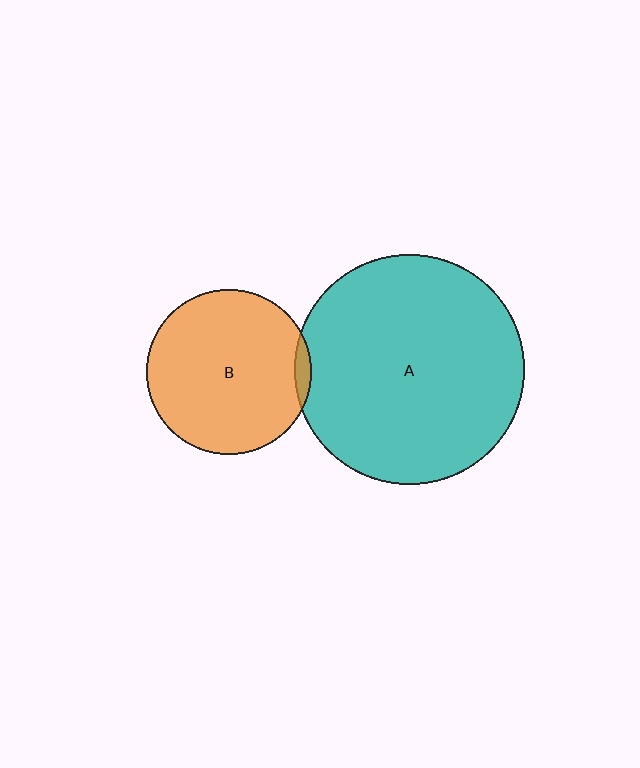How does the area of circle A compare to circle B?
Approximately 1.9 times.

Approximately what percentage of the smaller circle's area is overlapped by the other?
Approximately 5%.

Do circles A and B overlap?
Yes.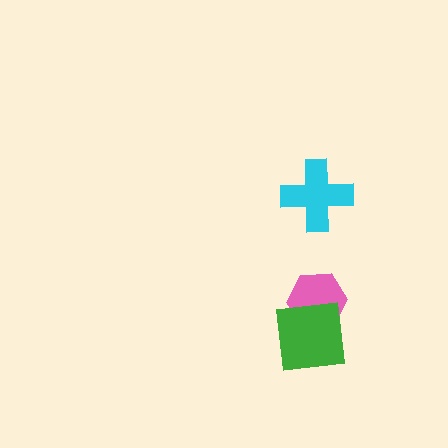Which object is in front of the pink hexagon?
The green square is in front of the pink hexagon.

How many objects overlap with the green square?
1 object overlaps with the green square.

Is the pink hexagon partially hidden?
Yes, it is partially covered by another shape.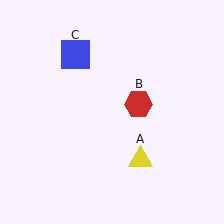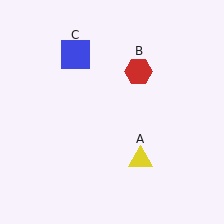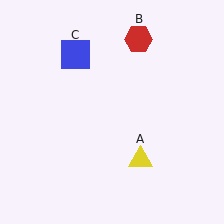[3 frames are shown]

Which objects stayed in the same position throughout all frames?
Yellow triangle (object A) and blue square (object C) remained stationary.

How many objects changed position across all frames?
1 object changed position: red hexagon (object B).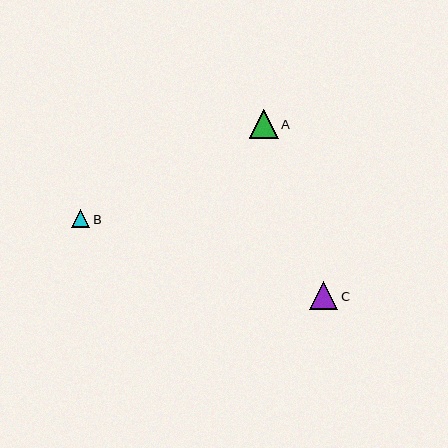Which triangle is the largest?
Triangle A is the largest with a size of approximately 29 pixels.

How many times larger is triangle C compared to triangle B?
Triangle C is approximately 1.6 times the size of triangle B.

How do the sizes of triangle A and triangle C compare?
Triangle A and triangle C are approximately the same size.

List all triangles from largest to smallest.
From largest to smallest: A, C, B.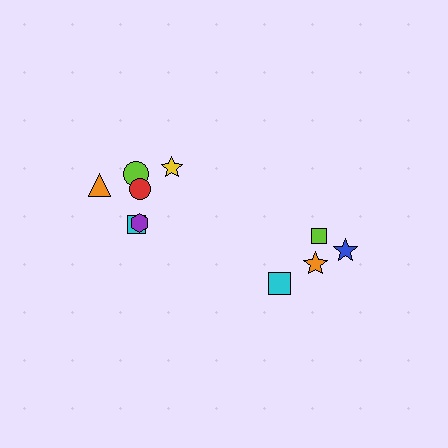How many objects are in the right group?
There are 4 objects.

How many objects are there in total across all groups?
There are 10 objects.